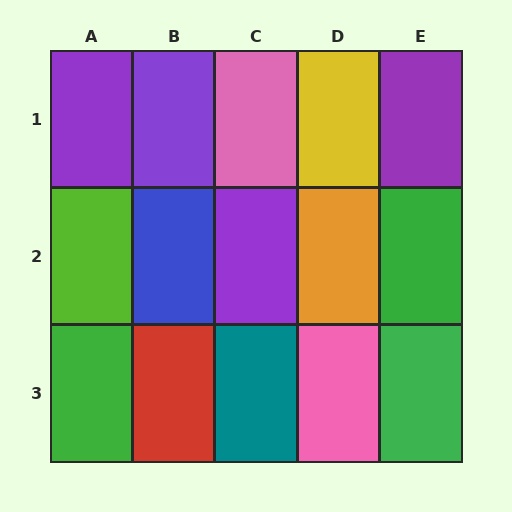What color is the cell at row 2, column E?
Green.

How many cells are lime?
1 cell is lime.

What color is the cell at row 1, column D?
Yellow.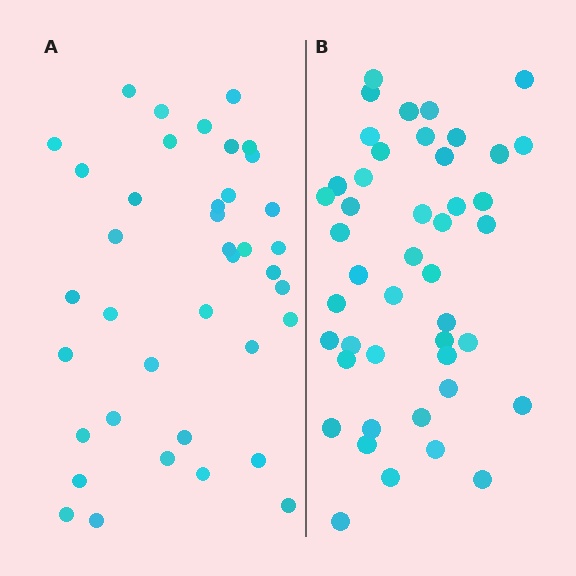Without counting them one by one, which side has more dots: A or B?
Region B (the right region) has more dots.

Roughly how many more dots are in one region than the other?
Region B has about 6 more dots than region A.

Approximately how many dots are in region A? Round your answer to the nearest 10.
About 40 dots. (The exact count is 39, which rounds to 40.)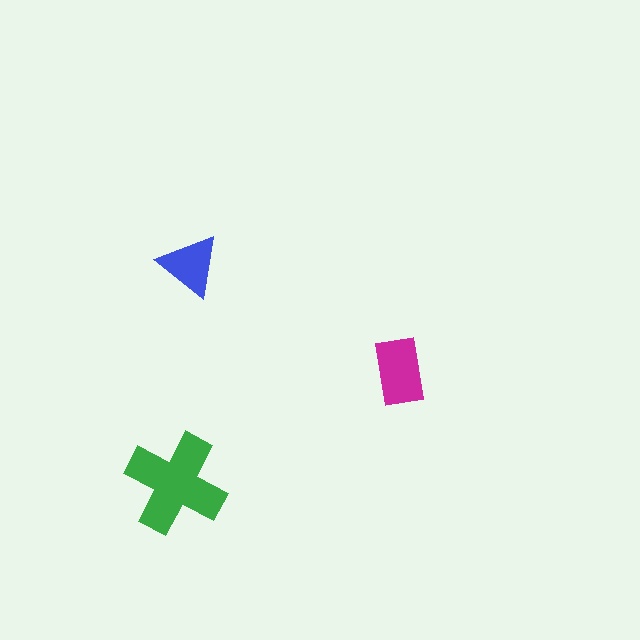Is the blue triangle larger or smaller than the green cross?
Smaller.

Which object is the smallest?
The blue triangle.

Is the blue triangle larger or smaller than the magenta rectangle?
Smaller.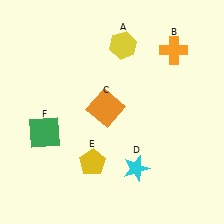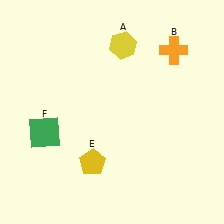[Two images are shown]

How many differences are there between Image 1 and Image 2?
There are 2 differences between the two images.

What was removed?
The cyan star (D), the orange square (C) were removed in Image 2.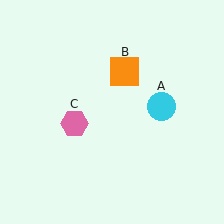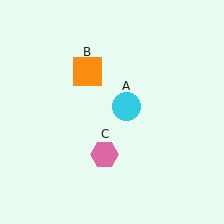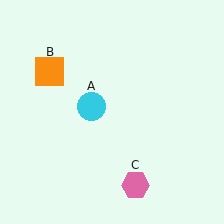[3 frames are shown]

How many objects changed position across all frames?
3 objects changed position: cyan circle (object A), orange square (object B), pink hexagon (object C).